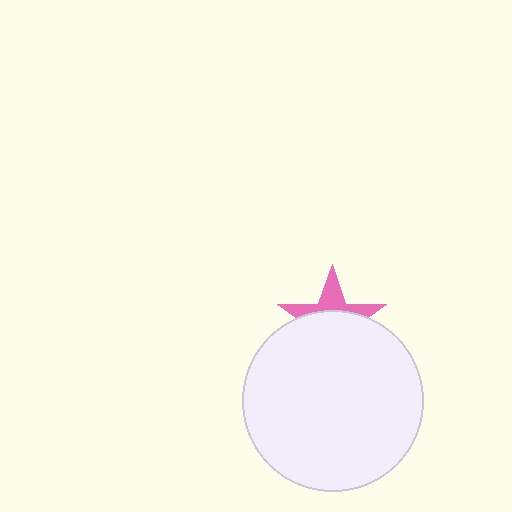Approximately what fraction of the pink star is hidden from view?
Roughly 62% of the pink star is hidden behind the white circle.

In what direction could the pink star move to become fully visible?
The pink star could move up. That would shift it out from behind the white circle entirely.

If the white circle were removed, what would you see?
You would see the complete pink star.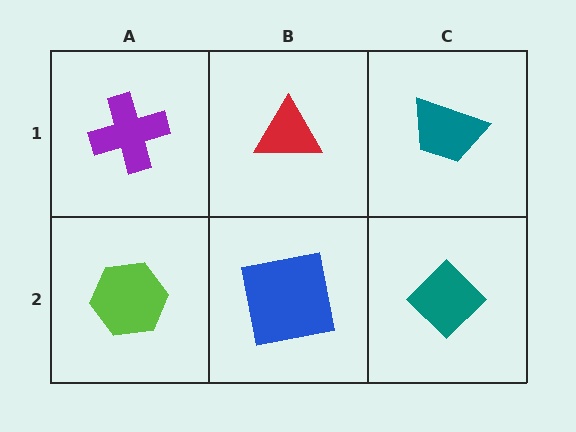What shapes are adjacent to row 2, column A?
A purple cross (row 1, column A), a blue square (row 2, column B).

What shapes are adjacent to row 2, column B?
A red triangle (row 1, column B), a lime hexagon (row 2, column A), a teal diamond (row 2, column C).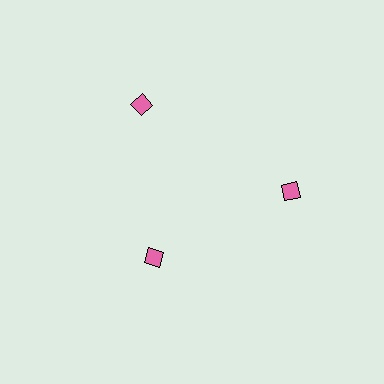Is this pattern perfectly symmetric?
No. The 3 pink diamonds are arranged in a ring, but one element near the 7 o'clock position is pulled inward toward the center, breaking the 3-fold rotational symmetry.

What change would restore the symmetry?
The symmetry would be restored by moving it outward, back onto the ring so that all 3 diamonds sit at equal angles and equal distance from the center.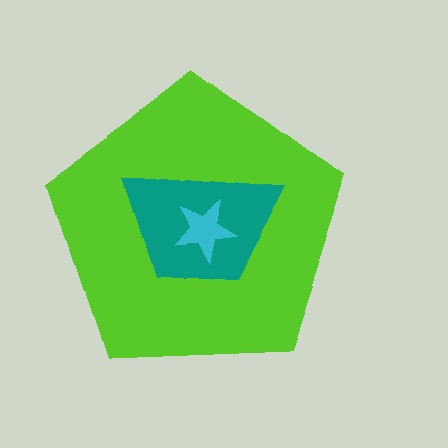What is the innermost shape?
The cyan star.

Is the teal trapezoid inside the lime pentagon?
Yes.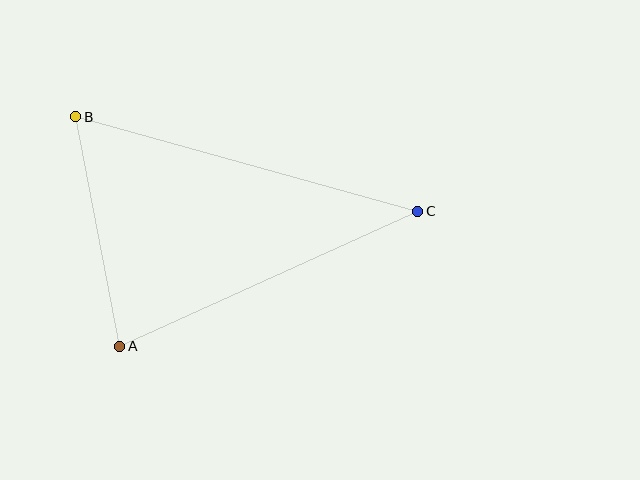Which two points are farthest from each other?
Points B and C are farthest from each other.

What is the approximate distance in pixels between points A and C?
The distance between A and C is approximately 327 pixels.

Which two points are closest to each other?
Points A and B are closest to each other.